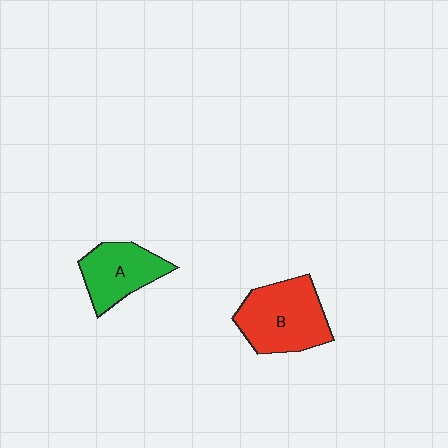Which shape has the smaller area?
Shape A (green).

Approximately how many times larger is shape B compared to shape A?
Approximately 1.4 times.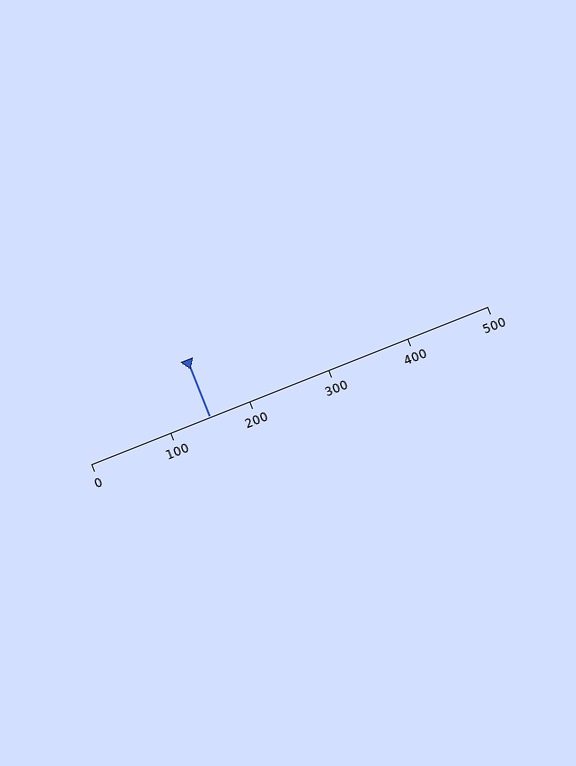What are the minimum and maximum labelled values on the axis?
The axis runs from 0 to 500.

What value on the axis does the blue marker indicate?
The marker indicates approximately 150.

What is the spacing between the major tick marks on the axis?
The major ticks are spaced 100 apart.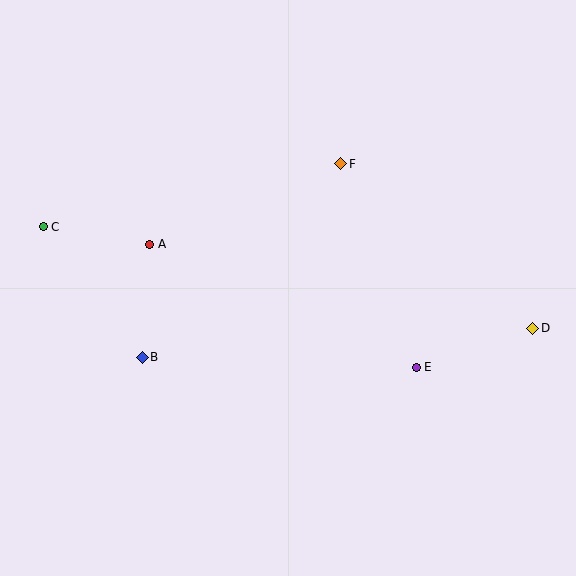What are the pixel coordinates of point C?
Point C is at (43, 227).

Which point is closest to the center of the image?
Point F at (341, 164) is closest to the center.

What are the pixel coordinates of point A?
Point A is at (150, 244).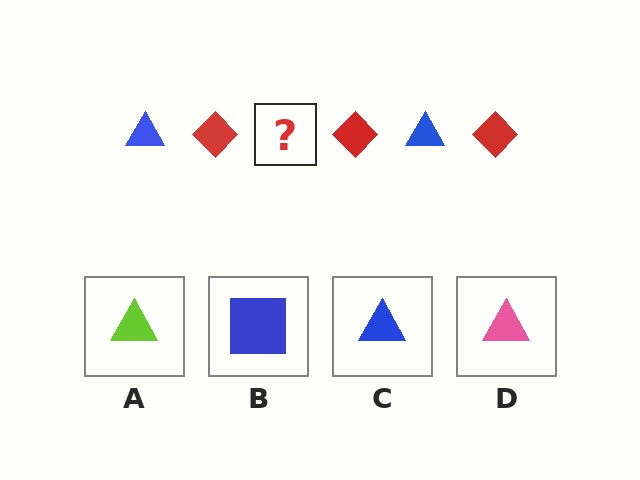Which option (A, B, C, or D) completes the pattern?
C.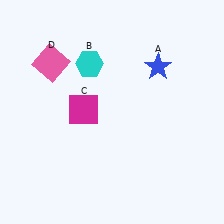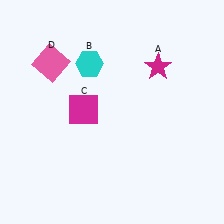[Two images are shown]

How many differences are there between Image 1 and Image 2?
There is 1 difference between the two images.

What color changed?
The star (A) changed from blue in Image 1 to magenta in Image 2.